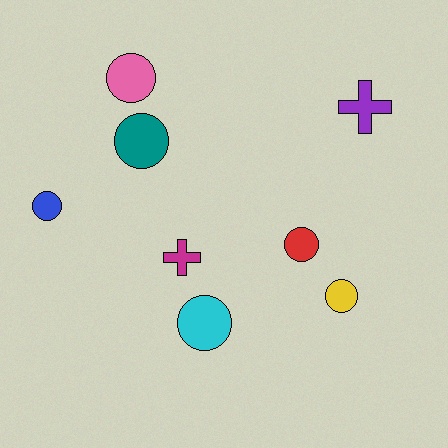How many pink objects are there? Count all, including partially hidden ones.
There is 1 pink object.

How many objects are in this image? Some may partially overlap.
There are 8 objects.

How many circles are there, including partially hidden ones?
There are 6 circles.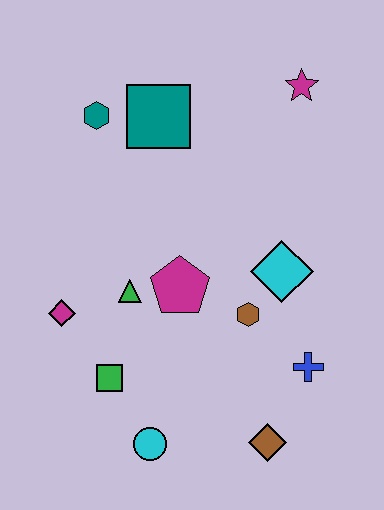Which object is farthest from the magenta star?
The cyan circle is farthest from the magenta star.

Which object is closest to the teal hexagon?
The teal square is closest to the teal hexagon.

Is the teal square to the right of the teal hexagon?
Yes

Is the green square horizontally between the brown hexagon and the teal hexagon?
Yes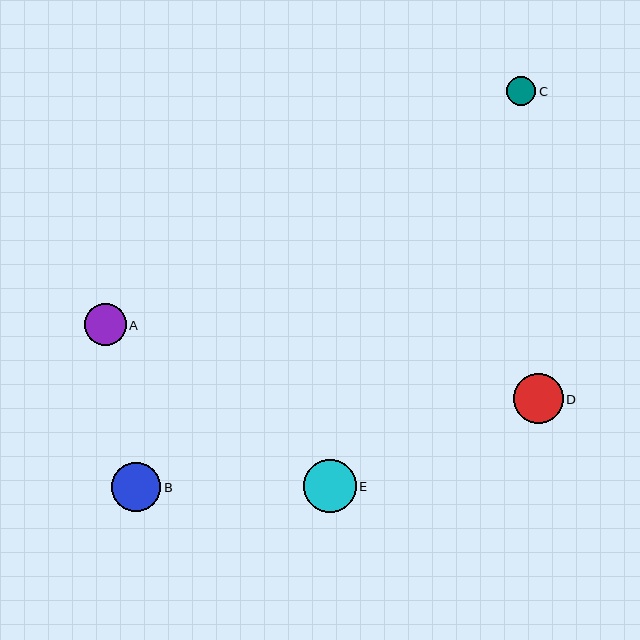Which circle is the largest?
Circle E is the largest with a size of approximately 53 pixels.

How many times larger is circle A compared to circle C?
Circle A is approximately 1.5 times the size of circle C.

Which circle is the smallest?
Circle C is the smallest with a size of approximately 29 pixels.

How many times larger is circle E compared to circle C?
Circle E is approximately 1.8 times the size of circle C.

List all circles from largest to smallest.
From largest to smallest: E, D, B, A, C.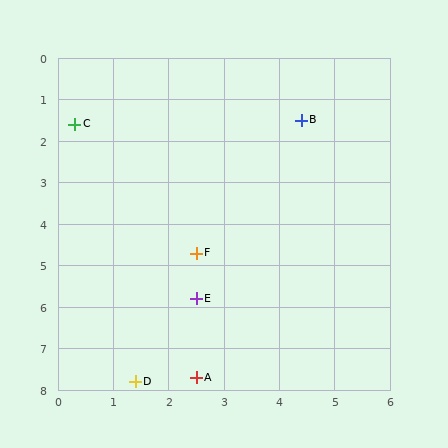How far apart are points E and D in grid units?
Points E and D are about 2.3 grid units apart.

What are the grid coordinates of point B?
Point B is at approximately (4.4, 1.5).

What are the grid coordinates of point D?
Point D is at approximately (1.4, 7.8).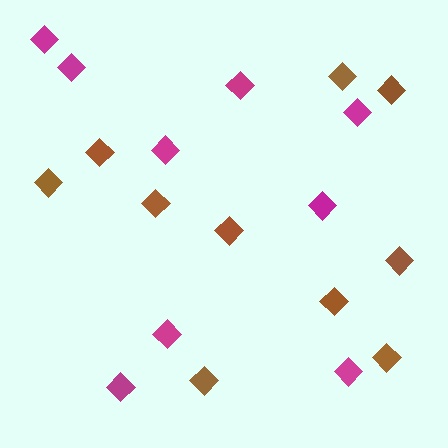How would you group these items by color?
There are 2 groups: one group of brown diamonds (10) and one group of magenta diamonds (9).